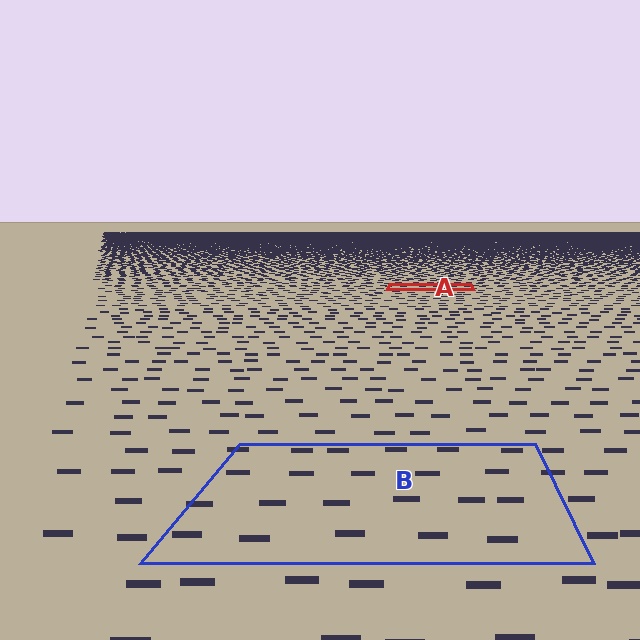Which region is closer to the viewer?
Region B is closer. The texture elements there are larger and more spread out.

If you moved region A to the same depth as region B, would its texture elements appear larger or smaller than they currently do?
They would appear larger. At a closer depth, the same texture elements are projected at a bigger on-screen size.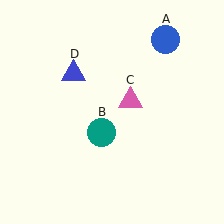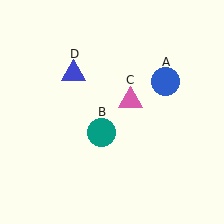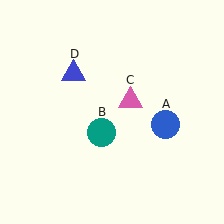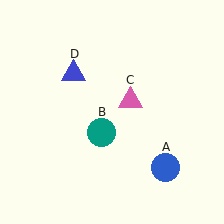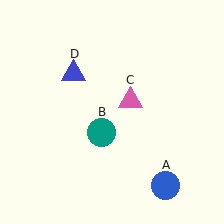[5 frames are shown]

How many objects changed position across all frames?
1 object changed position: blue circle (object A).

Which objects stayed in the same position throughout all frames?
Teal circle (object B) and pink triangle (object C) and blue triangle (object D) remained stationary.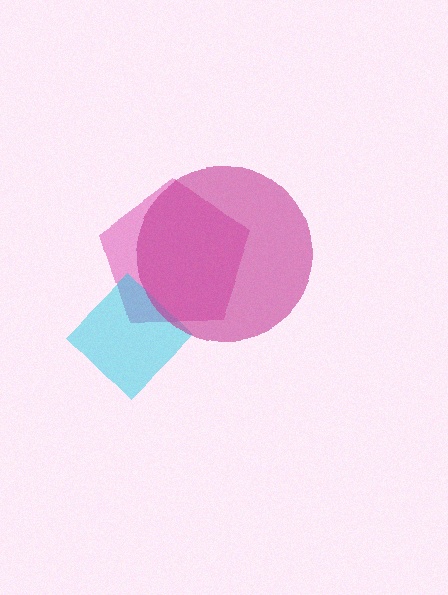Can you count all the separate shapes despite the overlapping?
Yes, there are 3 separate shapes.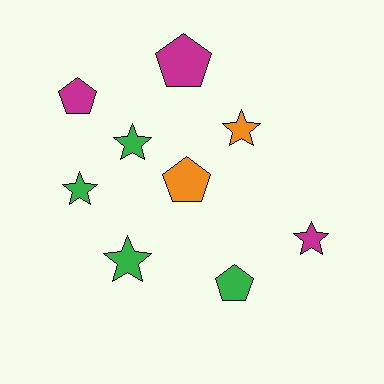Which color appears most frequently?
Green, with 4 objects.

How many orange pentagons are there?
There is 1 orange pentagon.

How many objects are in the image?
There are 9 objects.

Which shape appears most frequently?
Star, with 5 objects.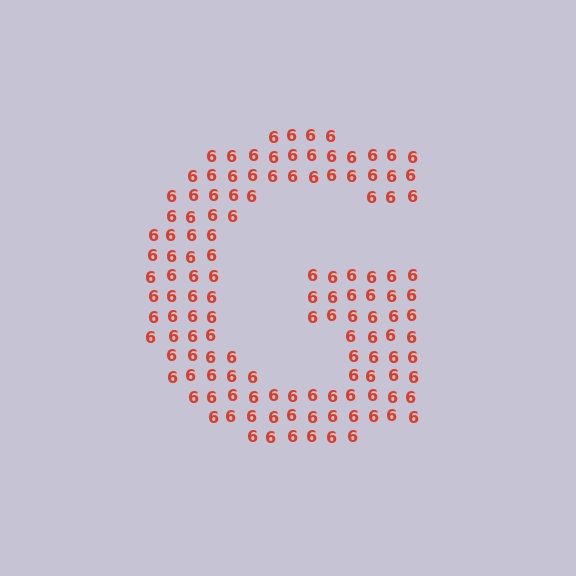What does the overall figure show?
The overall figure shows the letter G.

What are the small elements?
The small elements are digit 6's.